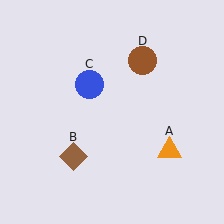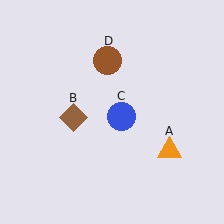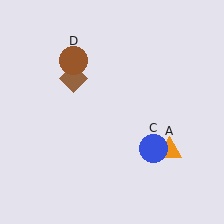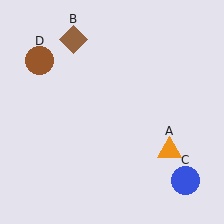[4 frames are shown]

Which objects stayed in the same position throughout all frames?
Orange triangle (object A) remained stationary.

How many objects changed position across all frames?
3 objects changed position: brown diamond (object B), blue circle (object C), brown circle (object D).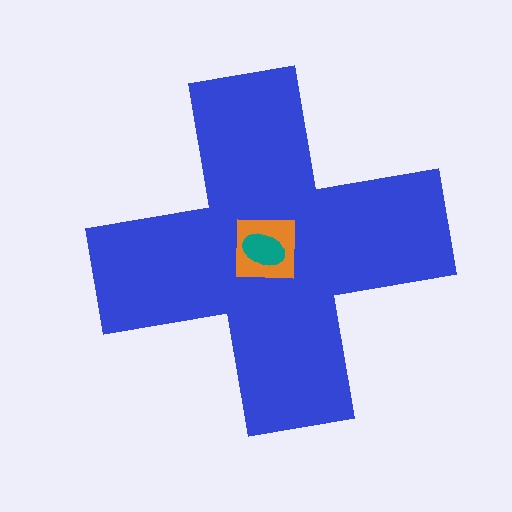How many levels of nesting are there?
3.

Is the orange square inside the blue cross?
Yes.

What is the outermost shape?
The blue cross.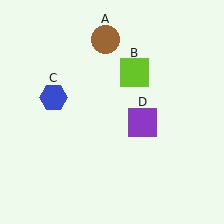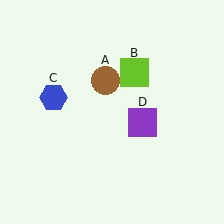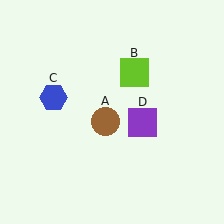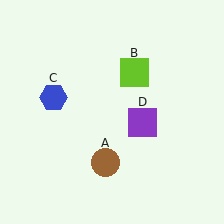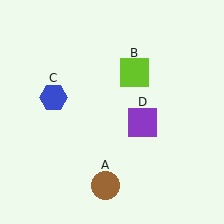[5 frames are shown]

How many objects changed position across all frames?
1 object changed position: brown circle (object A).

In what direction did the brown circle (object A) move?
The brown circle (object A) moved down.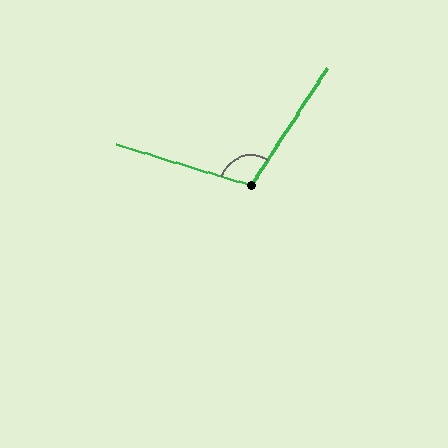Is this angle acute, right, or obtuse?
It is obtuse.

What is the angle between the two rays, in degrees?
Approximately 106 degrees.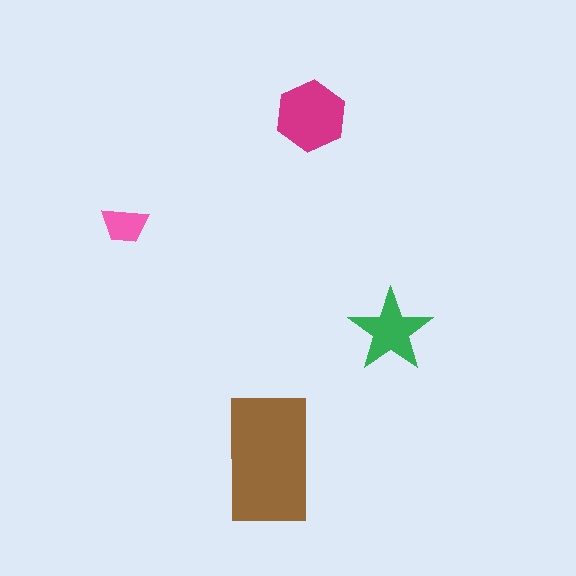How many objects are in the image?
There are 4 objects in the image.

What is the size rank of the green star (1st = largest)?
3rd.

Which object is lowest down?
The brown rectangle is bottommost.